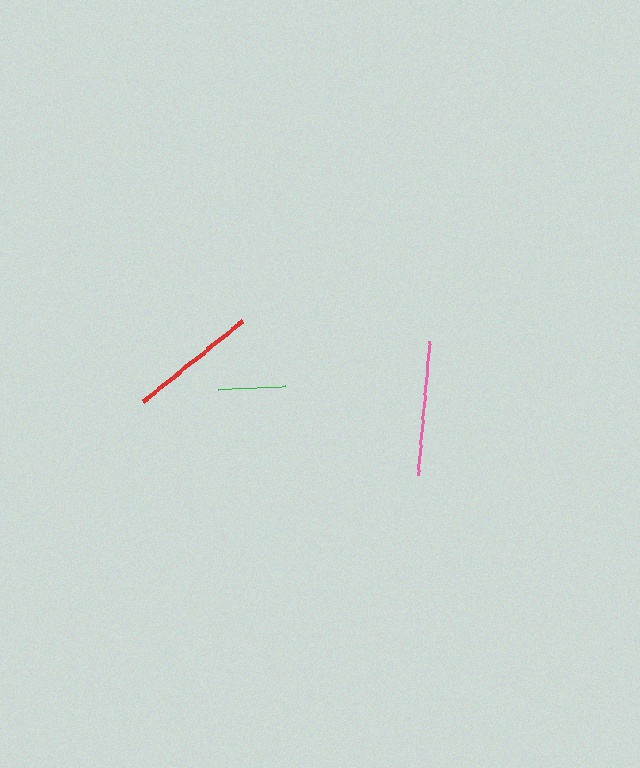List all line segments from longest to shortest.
From longest to shortest: pink, red, green.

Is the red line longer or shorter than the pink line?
The pink line is longer than the red line.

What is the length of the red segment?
The red segment is approximately 128 pixels long.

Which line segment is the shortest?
The green line is the shortest at approximately 67 pixels.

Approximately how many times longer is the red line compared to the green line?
The red line is approximately 1.9 times the length of the green line.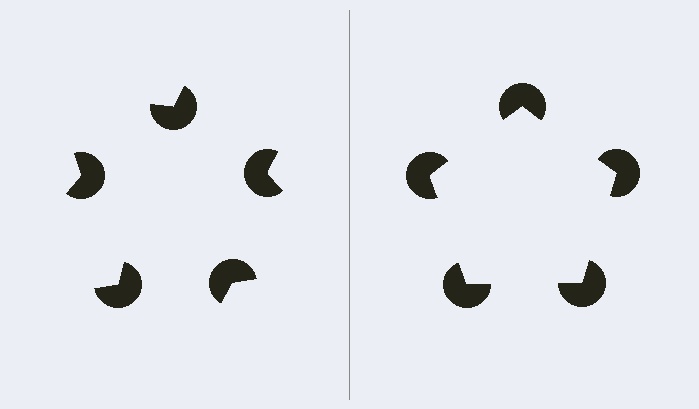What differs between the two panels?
The pac-man discs are positioned identically on both sides; only the wedge orientations differ. On the right they align to a pentagon; on the left they are misaligned.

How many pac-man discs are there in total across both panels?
10 — 5 on each side.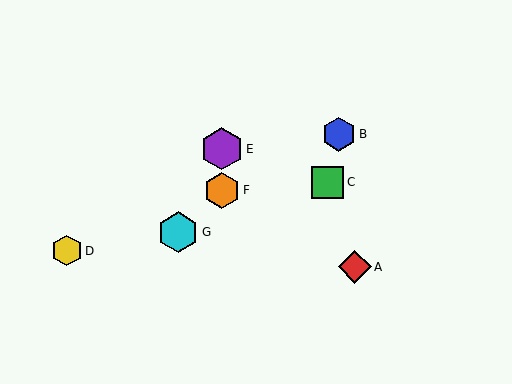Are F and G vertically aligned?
No, F is at x≈222 and G is at x≈178.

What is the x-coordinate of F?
Object F is at x≈222.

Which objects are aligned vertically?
Objects E, F are aligned vertically.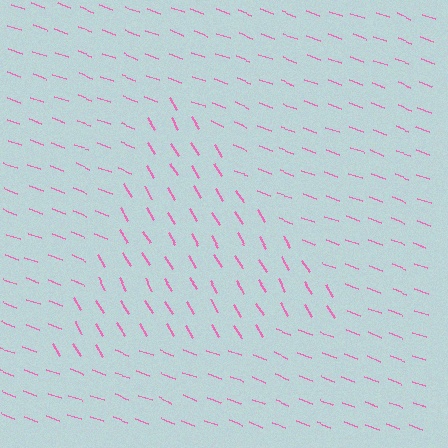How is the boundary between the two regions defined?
The boundary is defined purely by a change in line orientation (approximately 38 degrees difference). All lines are the same color and thickness.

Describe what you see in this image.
The image is filled with small pink line segments. A triangle region in the image has lines oriented differently from the surrounding lines, creating a visible texture boundary.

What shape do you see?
I see a triangle.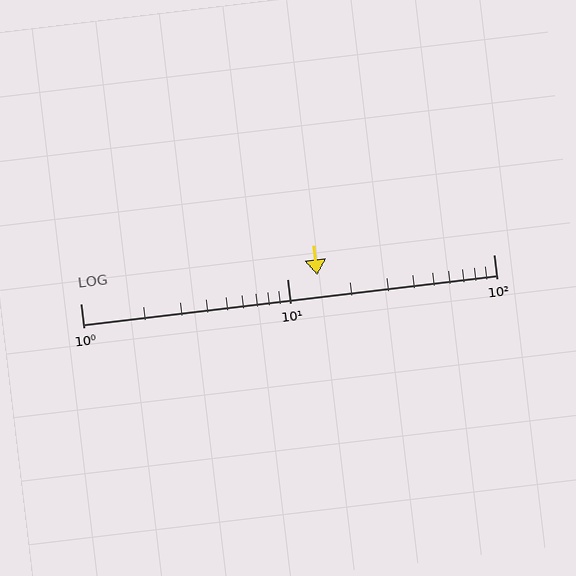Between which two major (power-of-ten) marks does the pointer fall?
The pointer is between 10 and 100.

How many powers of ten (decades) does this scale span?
The scale spans 2 decades, from 1 to 100.